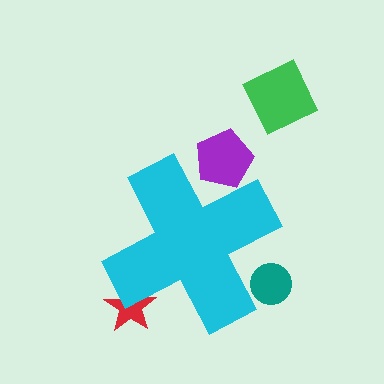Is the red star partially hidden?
Yes, the red star is partially hidden behind the cyan cross.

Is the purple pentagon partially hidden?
Yes, the purple pentagon is partially hidden behind the cyan cross.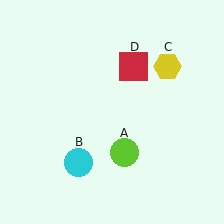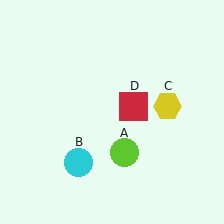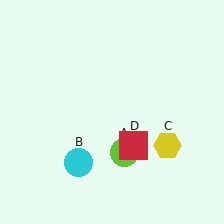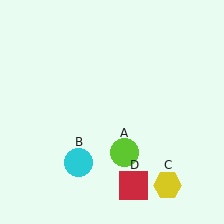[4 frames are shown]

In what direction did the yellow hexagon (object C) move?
The yellow hexagon (object C) moved down.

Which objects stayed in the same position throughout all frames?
Lime circle (object A) and cyan circle (object B) remained stationary.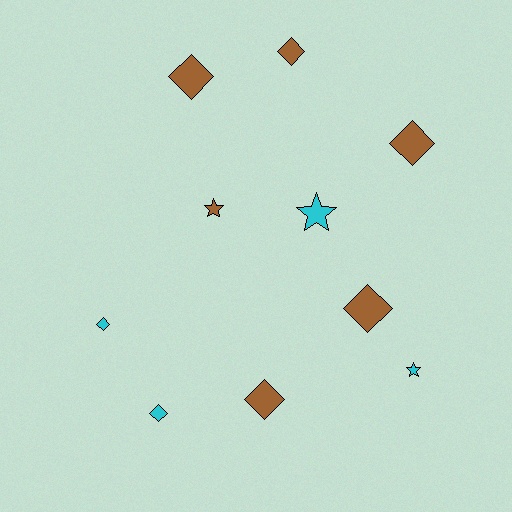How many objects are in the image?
There are 10 objects.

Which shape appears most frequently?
Diamond, with 7 objects.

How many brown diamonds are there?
There are 5 brown diamonds.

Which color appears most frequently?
Brown, with 6 objects.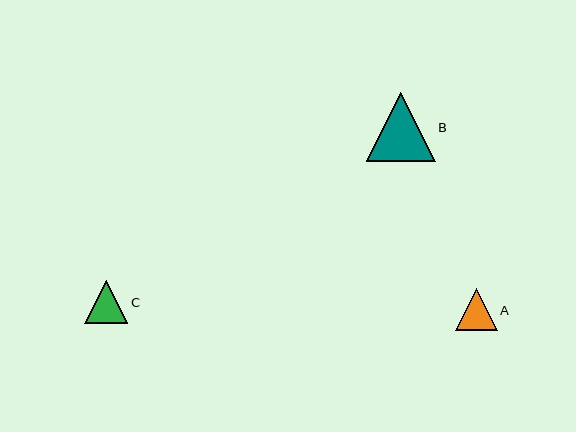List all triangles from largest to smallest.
From largest to smallest: B, C, A.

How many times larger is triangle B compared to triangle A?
Triangle B is approximately 1.7 times the size of triangle A.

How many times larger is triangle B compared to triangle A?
Triangle B is approximately 1.7 times the size of triangle A.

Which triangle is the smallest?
Triangle A is the smallest with a size of approximately 42 pixels.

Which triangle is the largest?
Triangle B is the largest with a size of approximately 69 pixels.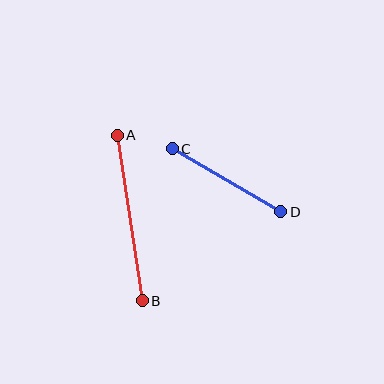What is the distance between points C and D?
The distance is approximately 125 pixels.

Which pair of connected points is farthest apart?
Points A and B are farthest apart.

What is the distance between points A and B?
The distance is approximately 168 pixels.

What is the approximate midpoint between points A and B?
The midpoint is at approximately (130, 218) pixels.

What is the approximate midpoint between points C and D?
The midpoint is at approximately (227, 180) pixels.